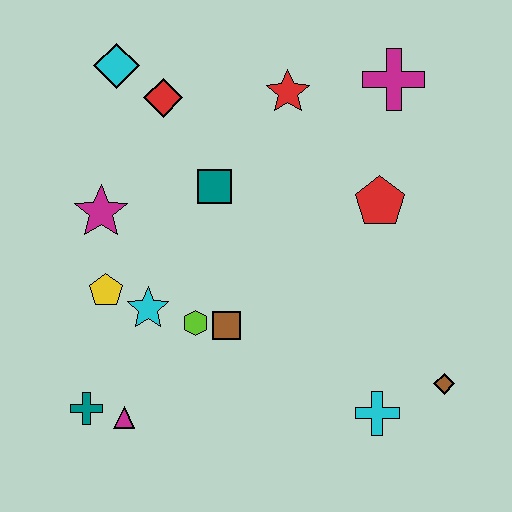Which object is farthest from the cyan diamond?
The brown diamond is farthest from the cyan diamond.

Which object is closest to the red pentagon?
The magenta cross is closest to the red pentagon.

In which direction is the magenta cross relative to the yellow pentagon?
The magenta cross is to the right of the yellow pentagon.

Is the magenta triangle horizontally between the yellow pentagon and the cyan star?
Yes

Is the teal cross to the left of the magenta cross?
Yes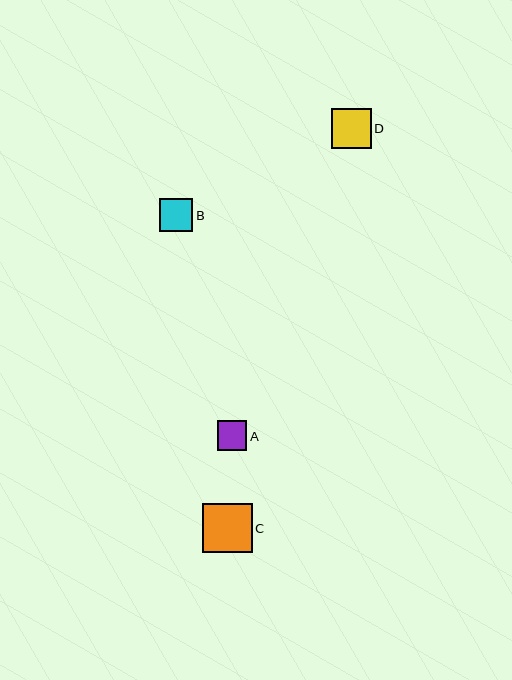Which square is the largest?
Square C is the largest with a size of approximately 49 pixels.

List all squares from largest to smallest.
From largest to smallest: C, D, B, A.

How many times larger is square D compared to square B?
Square D is approximately 1.2 times the size of square B.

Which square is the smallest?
Square A is the smallest with a size of approximately 29 pixels.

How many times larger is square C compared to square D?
Square C is approximately 1.2 times the size of square D.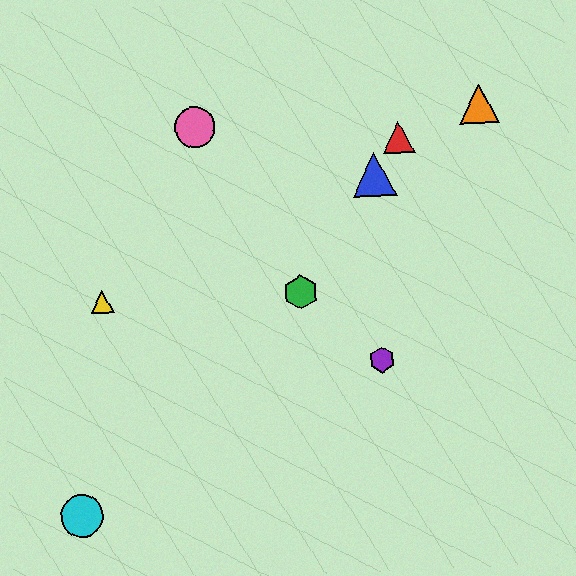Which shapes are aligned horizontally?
The green hexagon, the yellow triangle are aligned horizontally.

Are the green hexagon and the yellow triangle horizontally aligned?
Yes, both are at y≈292.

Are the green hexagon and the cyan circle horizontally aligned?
No, the green hexagon is at y≈292 and the cyan circle is at y≈516.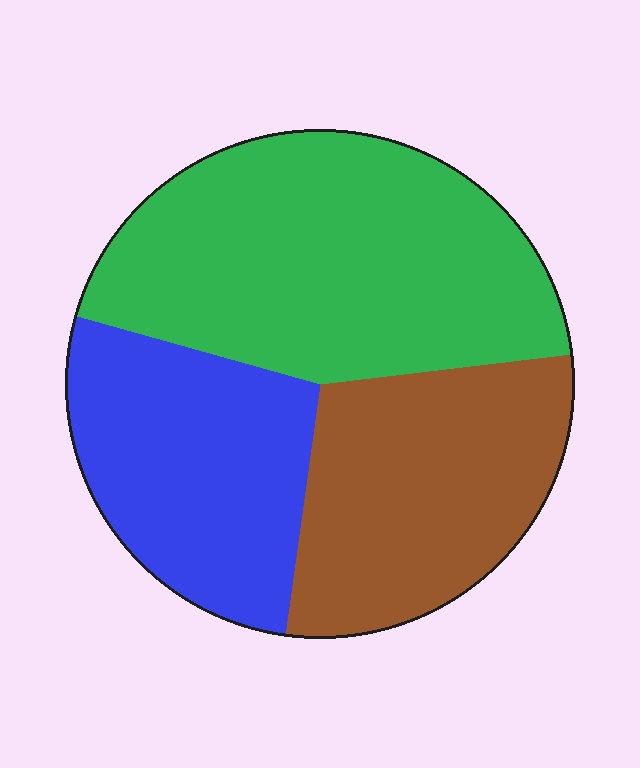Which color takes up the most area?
Green, at roughly 45%.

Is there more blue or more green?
Green.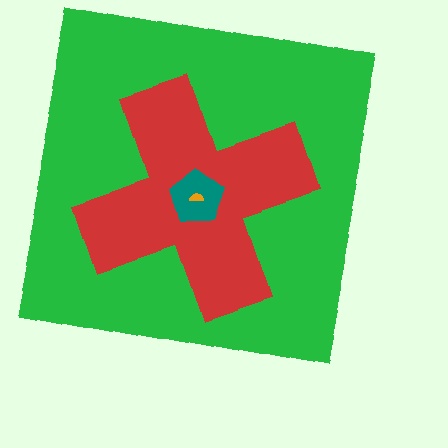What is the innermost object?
The orange semicircle.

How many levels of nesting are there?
4.